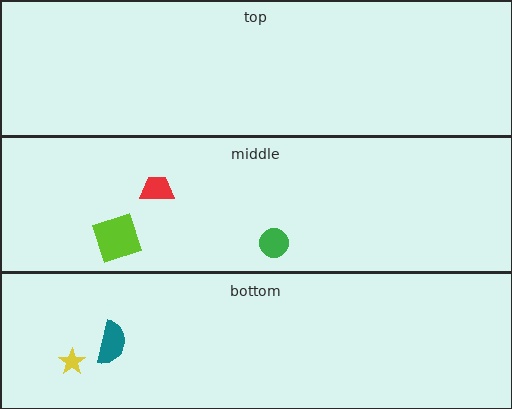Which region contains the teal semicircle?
The bottom region.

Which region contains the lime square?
The middle region.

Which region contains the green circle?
The middle region.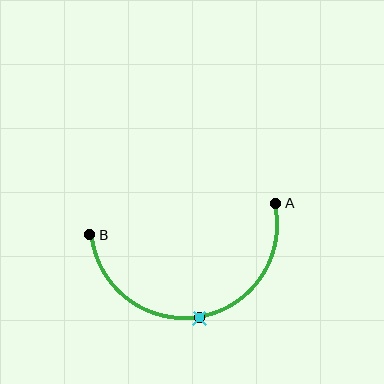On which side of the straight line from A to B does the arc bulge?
The arc bulges below the straight line connecting A and B.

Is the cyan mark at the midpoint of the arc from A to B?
Yes. The cyan mark lies on the arc at equal arc-length from both A and B — it is the arc midpoint.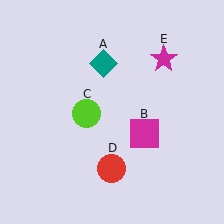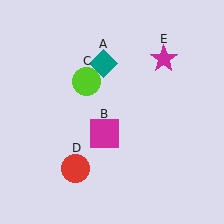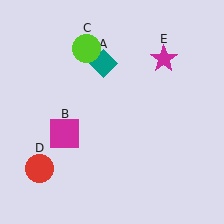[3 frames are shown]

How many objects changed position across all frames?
3 objects changed position: magenta square (object B), lime circle (object C), red circle (object D).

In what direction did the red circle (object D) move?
The red circle (object D) moved left.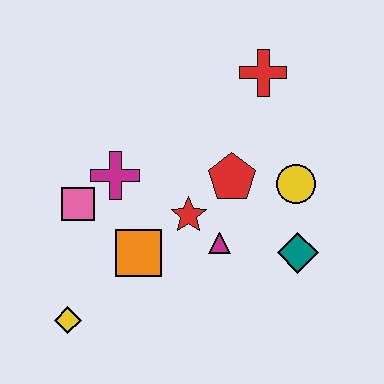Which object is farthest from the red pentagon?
The yellow diamond is farthest from the red pentagon.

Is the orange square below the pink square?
Yes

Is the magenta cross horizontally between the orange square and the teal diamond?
No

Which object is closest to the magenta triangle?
The red star is closest to the magenta triangle.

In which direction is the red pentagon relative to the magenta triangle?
The red pentagon is above the magenta triangle.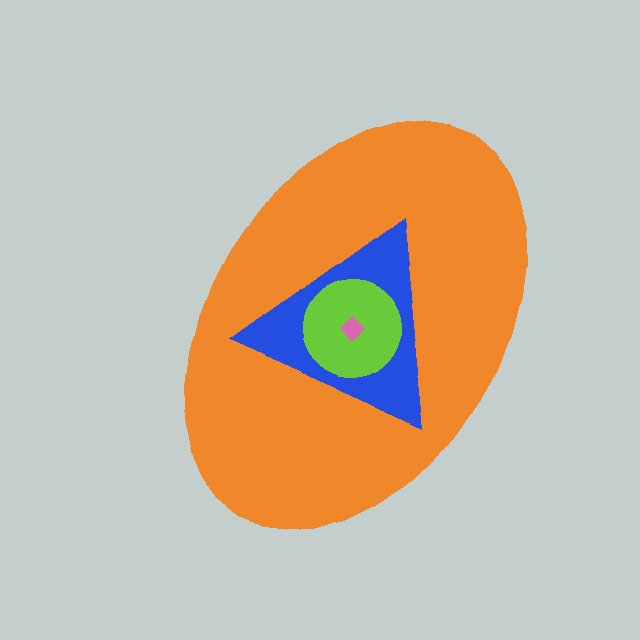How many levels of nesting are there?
4.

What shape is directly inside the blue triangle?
The lime circle.